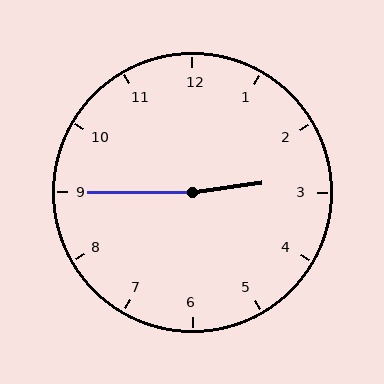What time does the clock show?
2:45.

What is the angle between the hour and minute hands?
Approximately 172 degrees.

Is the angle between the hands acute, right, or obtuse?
It is obtuse.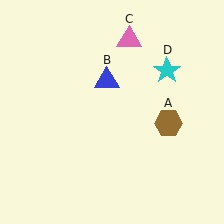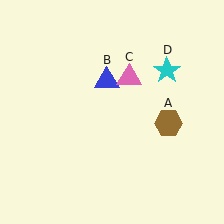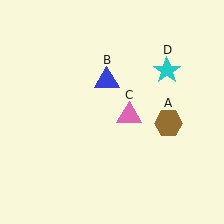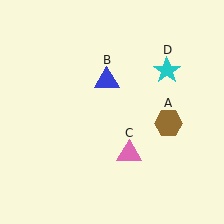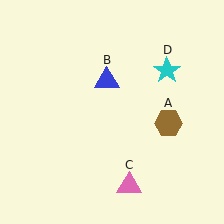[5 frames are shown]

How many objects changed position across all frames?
1 object changed position: pink triangle (object C).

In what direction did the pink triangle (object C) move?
The pink triangle (object C) moved down.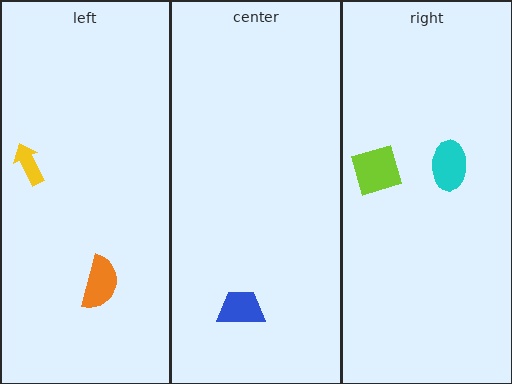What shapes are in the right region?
The lime diamond, the cyan ellipse.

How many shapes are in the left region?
2.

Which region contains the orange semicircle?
The left region.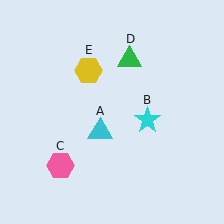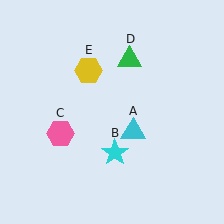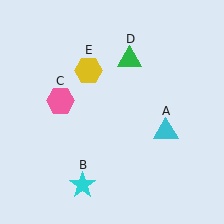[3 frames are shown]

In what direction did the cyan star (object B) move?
The cyan star (object B) moved down and to the left.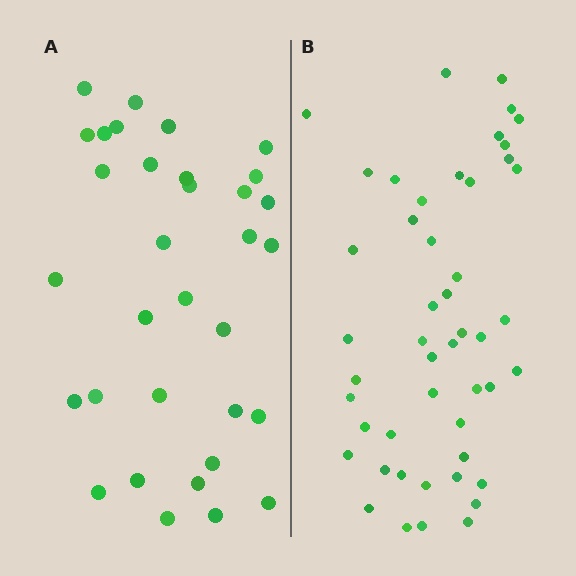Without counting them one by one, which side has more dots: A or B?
Region B (the right region) has more dots.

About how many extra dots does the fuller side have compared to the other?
Region B has approximately 15 more dots than region A.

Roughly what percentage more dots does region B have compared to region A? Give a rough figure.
About 45% more.